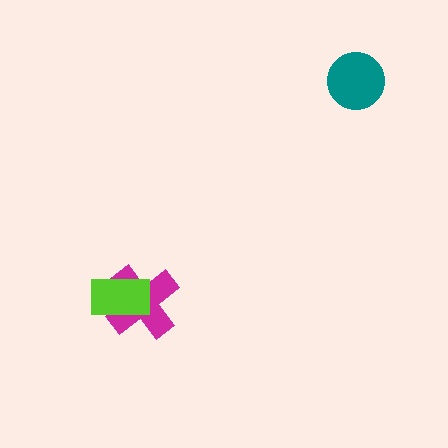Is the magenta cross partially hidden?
Yes, it is partially covered by another shape.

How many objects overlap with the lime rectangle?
1 object overlaps with the lime rectangle.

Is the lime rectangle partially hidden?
No, no other shape covers it.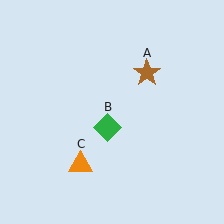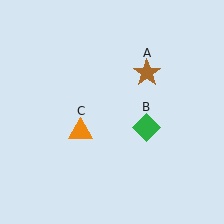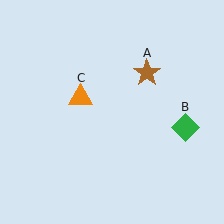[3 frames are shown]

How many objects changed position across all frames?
2 objects changed position: green diamond (object B), orange triangle (object C).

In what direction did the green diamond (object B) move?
The green diamond (object B) moved right.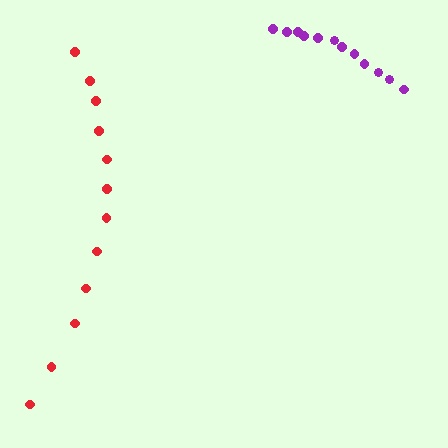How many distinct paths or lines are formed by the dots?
There are 2 distinct paths.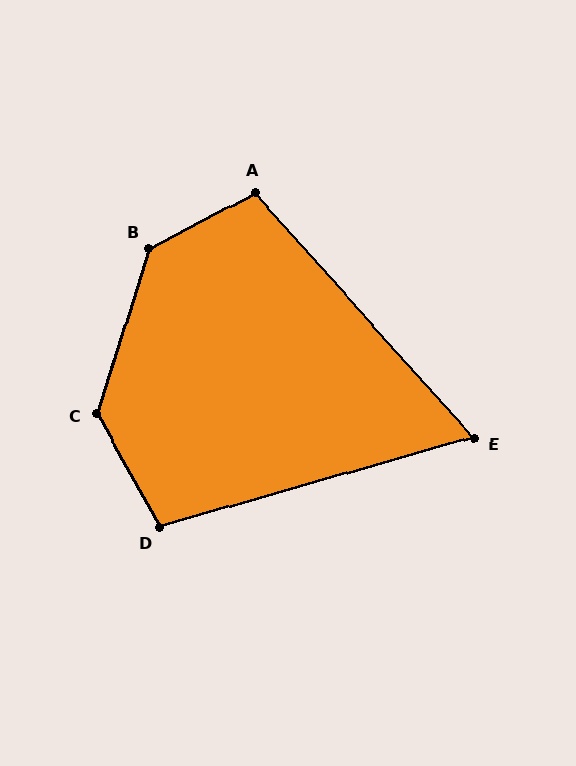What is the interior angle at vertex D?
Approximately 103 degrees (obtuse).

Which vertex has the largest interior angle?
B, at approximately 135 degrees.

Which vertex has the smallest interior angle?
E, at approximately 64 degrees.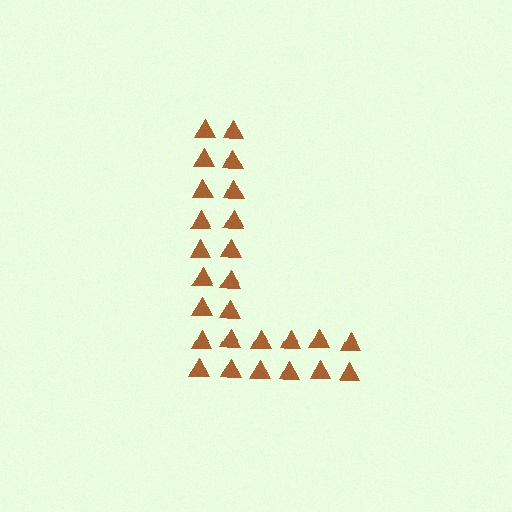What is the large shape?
The large shape is the letter L.